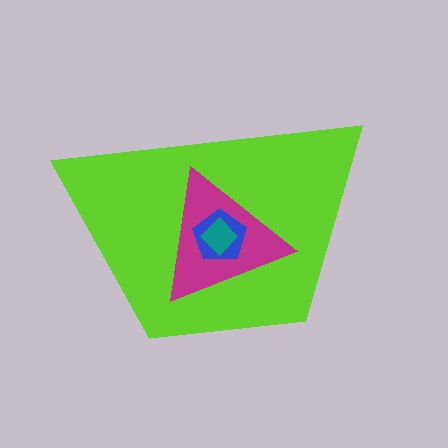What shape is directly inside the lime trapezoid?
The magenta triangle.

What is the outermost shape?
The lime trapezoid.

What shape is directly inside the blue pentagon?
The teal diamond.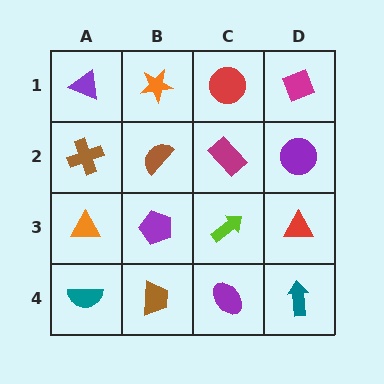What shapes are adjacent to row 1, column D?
A purple circle (row 2, column D), a red circle (row 1, column C).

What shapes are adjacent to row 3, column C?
A magenta rectangle (row 2, column C), a purple ellipse (row 4, column C), a purple pentagon (row 3, column B), a red triangle (row 3, column D).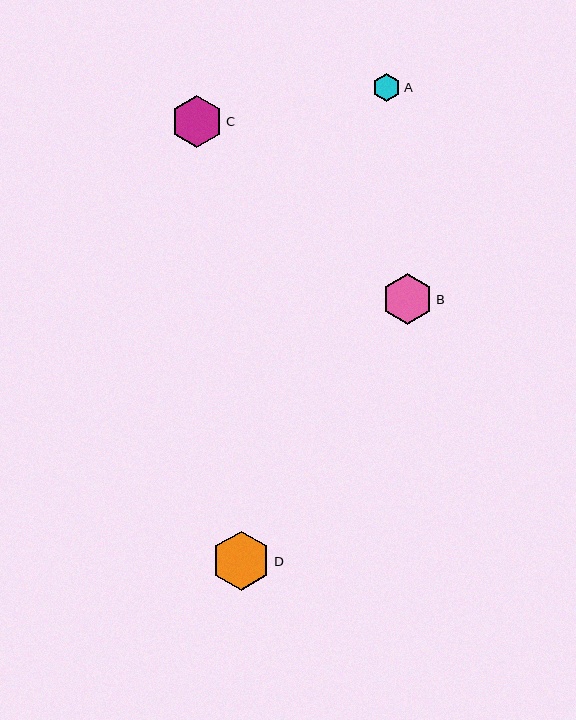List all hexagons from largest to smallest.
From largest to smallest: D, C, B, A.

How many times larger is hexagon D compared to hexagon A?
Hexagon D is approximately 2.1 times the size of hexagon A.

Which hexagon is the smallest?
Hexagon A is the smallest with a size of approximately 28 pixels.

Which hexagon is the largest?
Hexagon D is the largest with a size of approximately 59 pixels.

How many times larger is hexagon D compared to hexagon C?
Hexagon D is approximately 1.1 times the size of hexagon C.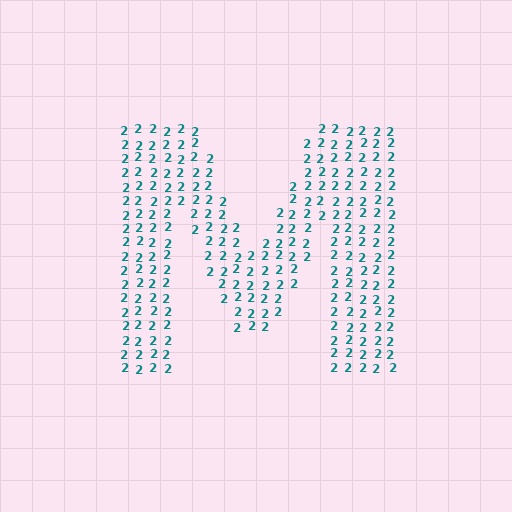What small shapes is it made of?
It is made of small digit 2's.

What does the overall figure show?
The overall figure shows the letter M.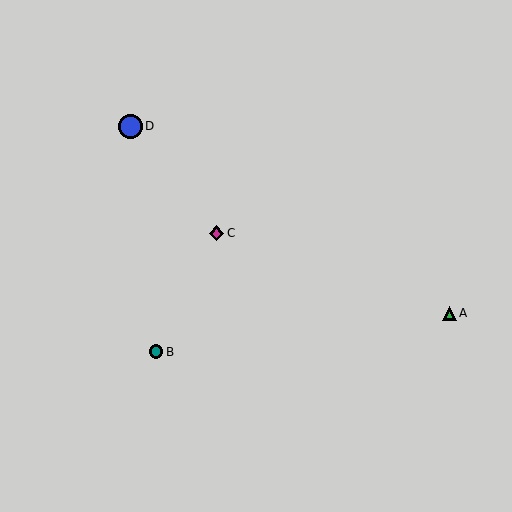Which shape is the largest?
The blue circle (labeled D) is the largest.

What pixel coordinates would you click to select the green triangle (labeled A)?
Click at (449, 314) to select the green triangle A.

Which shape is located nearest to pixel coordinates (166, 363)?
The teal circle (labeled B) at (156, 352) is nearest to that location.